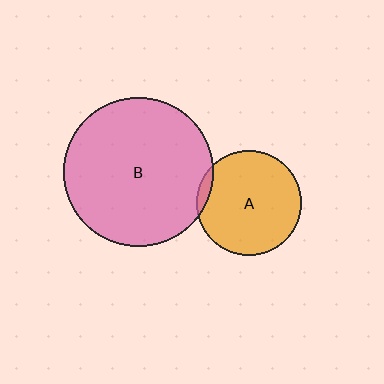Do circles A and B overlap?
Yes.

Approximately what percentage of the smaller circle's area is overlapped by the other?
Approximately 5%.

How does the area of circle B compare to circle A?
Approximately 2.0 times.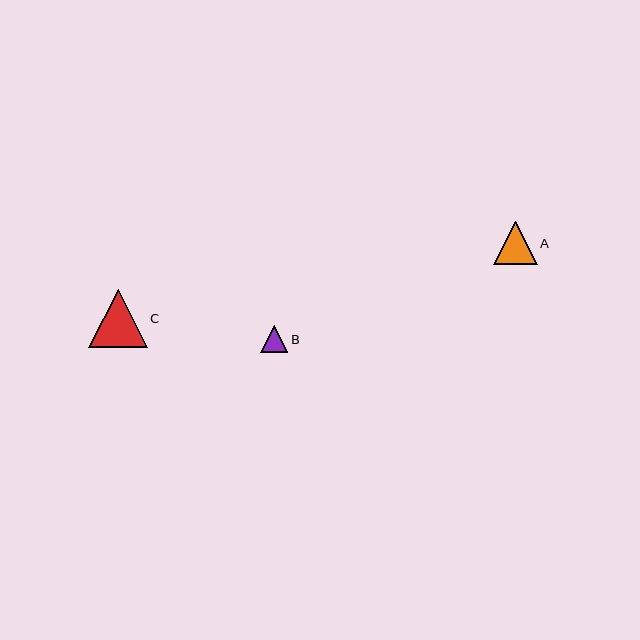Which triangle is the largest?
Triangle C is the largest with a size of approximately 58 pixels.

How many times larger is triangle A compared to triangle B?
Triangle A is approximately 1.6 times the size of triangle B.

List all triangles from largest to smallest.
From largest to smallest: C, A, B.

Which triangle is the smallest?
Triangle B is the smallest with a size of approximately 27 pixels.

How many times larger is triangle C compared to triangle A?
Triangle C is approximately 1.3 times the size of triangle A.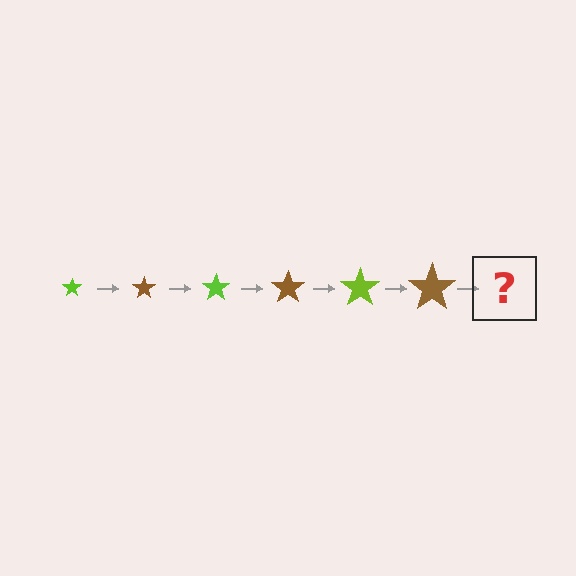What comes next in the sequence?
The next element should be a lime star, larger than the previous one.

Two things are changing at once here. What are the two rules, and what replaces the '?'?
The two rules are that the star grows larger each step and the color cycles through lime and brown. The '?' should be a lime star, larger than the previous one.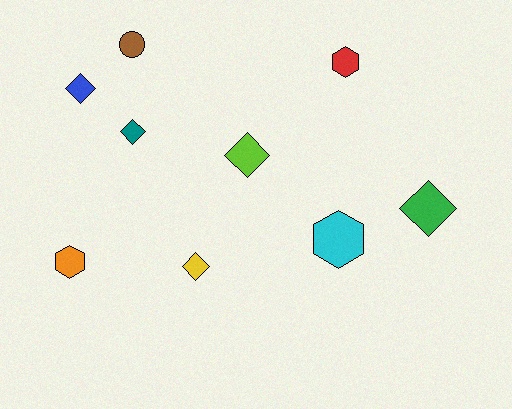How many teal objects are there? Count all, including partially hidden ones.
There is 1 teal object.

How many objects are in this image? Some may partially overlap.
There are 9 objects.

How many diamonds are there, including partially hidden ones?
There are 5 diamonds.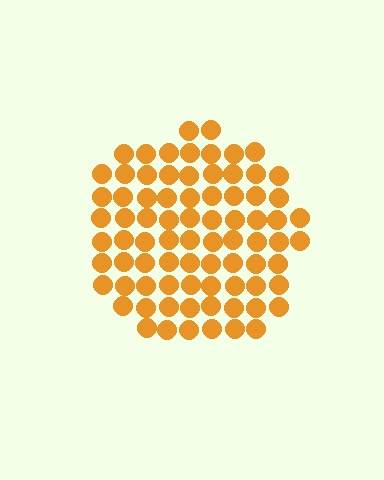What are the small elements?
The small elements are circles.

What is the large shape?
The large shape is a circle.